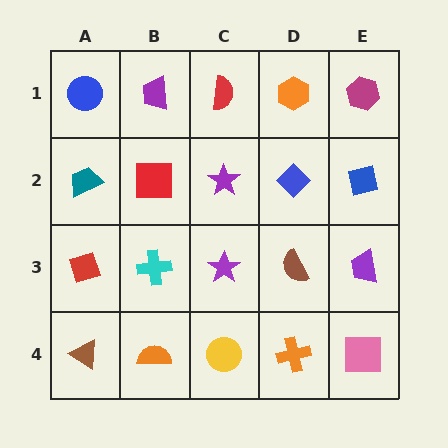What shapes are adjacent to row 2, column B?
A purple trapezoid (row 1, column B), a cyan cross (row 3, column B), a teal trapezoid (row 2, column A), a purple star (row 2, column C).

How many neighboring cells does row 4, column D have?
3.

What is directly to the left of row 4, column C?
An orange semicircle.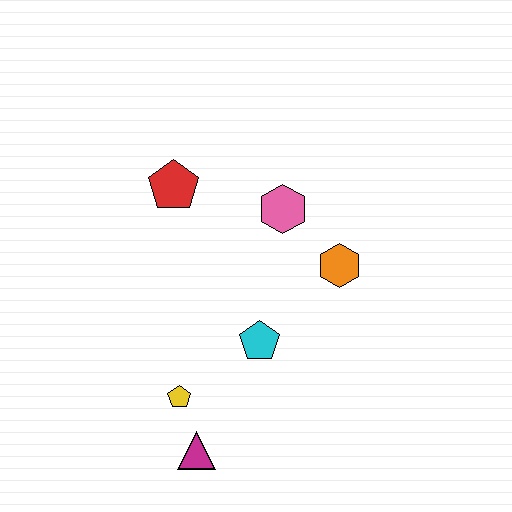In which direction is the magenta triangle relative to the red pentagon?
The magenta triangle is below the red pentagon.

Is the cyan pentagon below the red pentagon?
Yes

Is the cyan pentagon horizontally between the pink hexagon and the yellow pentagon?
Yes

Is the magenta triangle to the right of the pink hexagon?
No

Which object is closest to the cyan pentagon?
The yellow pentagon is closest to the cyan pentagon.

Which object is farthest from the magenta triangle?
The red pentagon is farthest from the magenta triangle.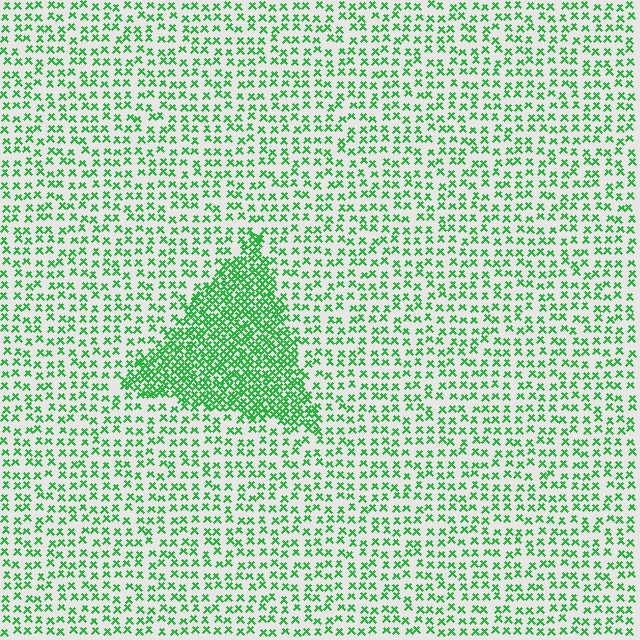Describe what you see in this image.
The image contains small green elements arranged at two different densities. A triangle-shaped region is visible where the elements are more densely packed than the surrounding area.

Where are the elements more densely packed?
The elements are more densely packed inside the triangle boundary.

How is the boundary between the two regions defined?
The boundary is defined by a change in element density (approximately 2.5x ratio). All elements are the same color, size, and shape.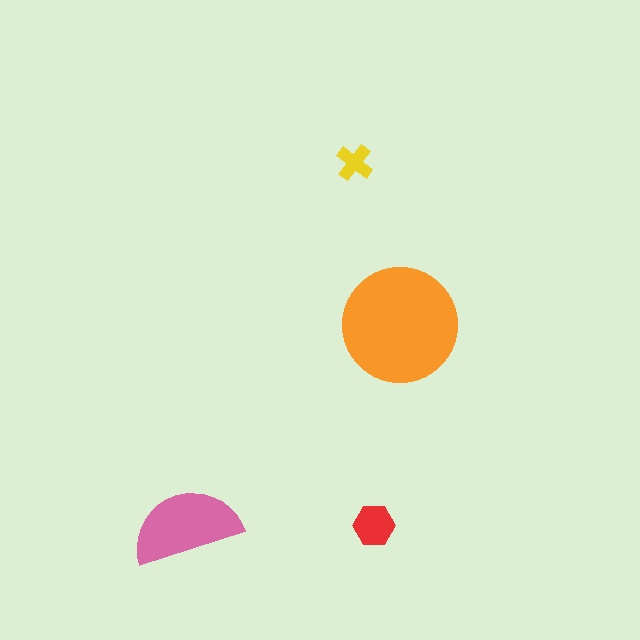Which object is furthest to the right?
The orange circle is rightmost.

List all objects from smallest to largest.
The yellow cross, the red hexagon, the pink semicircle, the orange circle.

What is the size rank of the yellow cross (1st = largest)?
4th.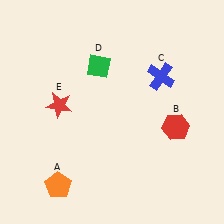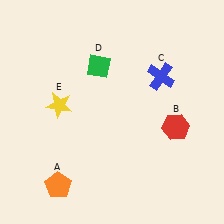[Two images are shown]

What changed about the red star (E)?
In Image 1, E is red. In Image 2, it changed to yellow.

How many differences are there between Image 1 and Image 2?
There is 1 difference between the two images.